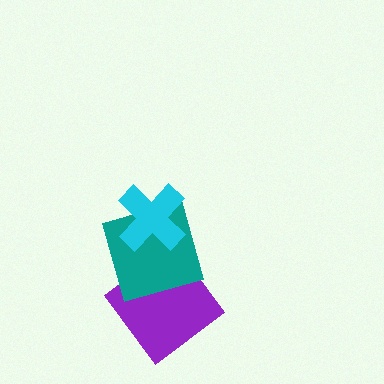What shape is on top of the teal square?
The cyan cross is on top of the teal square.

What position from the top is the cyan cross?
The cyan cross is 1st from the top.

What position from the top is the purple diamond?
The purple diamond is 3rd from the top.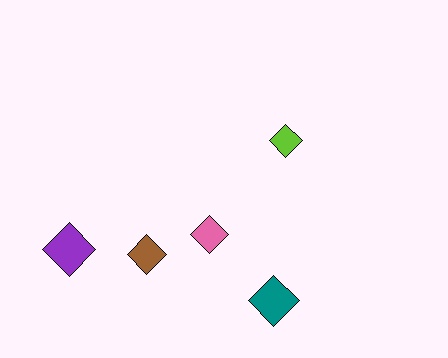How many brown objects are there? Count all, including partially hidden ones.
There is 1 brown object.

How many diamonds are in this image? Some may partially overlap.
There are 5 diamonds.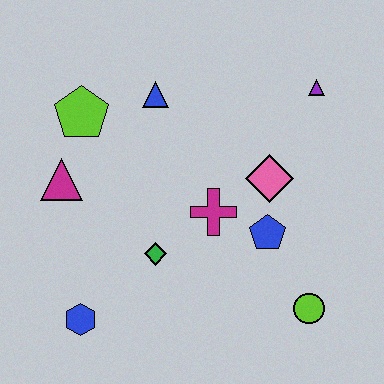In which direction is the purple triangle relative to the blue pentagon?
The purple triangle is above the blue pentagon.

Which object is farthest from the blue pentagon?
The lime pentagon is farthest from the blue pentagon.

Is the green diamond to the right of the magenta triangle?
Yes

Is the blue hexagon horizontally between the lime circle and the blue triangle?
No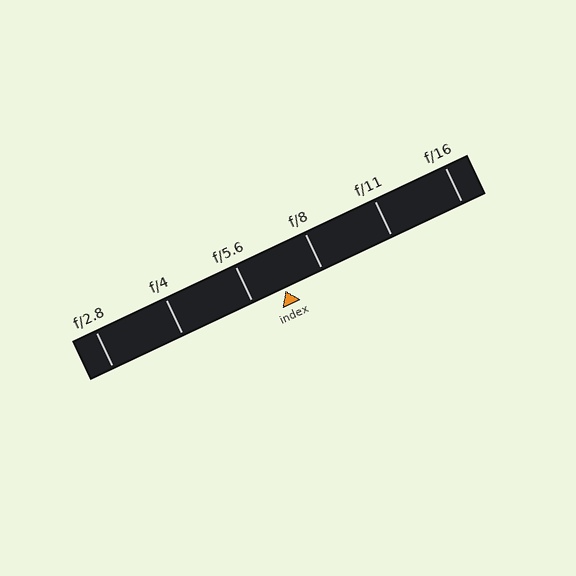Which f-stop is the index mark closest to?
The index mark is closest to f/5.6.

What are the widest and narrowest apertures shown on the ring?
The widest aperture shown is f/2.8 and the narrowest is f/16.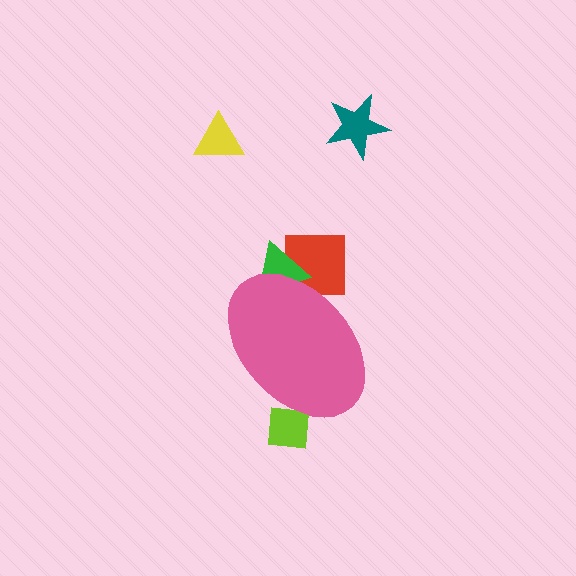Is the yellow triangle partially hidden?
No, the yellow triangle is fully visible.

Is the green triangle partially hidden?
Yes, the green triangle is partially hidden behind the pink ellipse.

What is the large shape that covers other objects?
A pink ellipse.